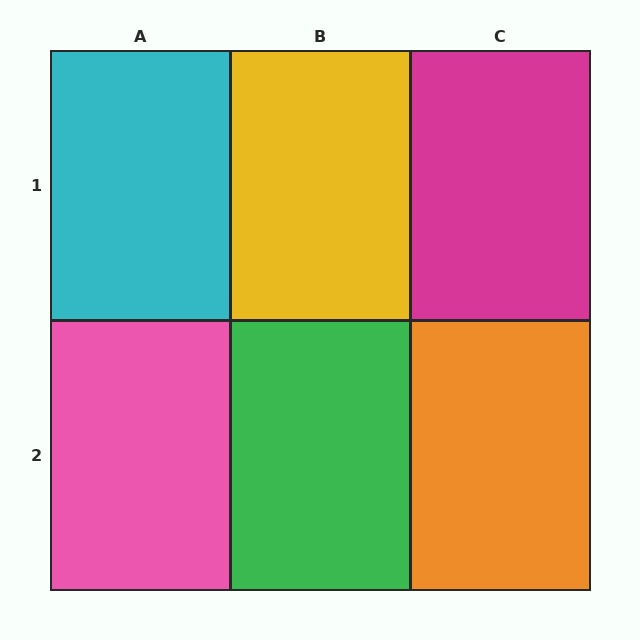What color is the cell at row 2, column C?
Orange.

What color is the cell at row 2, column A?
Pink.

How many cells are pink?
1 cell is pink.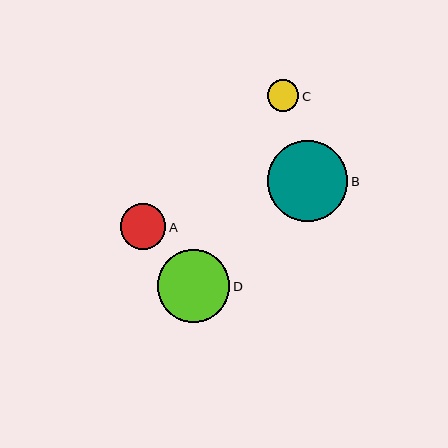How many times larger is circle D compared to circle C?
Circle D is approximately 2.3 times the size of circle C.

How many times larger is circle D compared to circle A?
Circle D is approximately 1.6 times the size of circle A.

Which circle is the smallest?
Circle C is the smallest with a size of approximately 31 pixels.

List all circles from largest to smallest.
From largest to smallest: B, D, A, C.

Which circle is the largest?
Circle B is the largest with a size of approximately 81 pixels.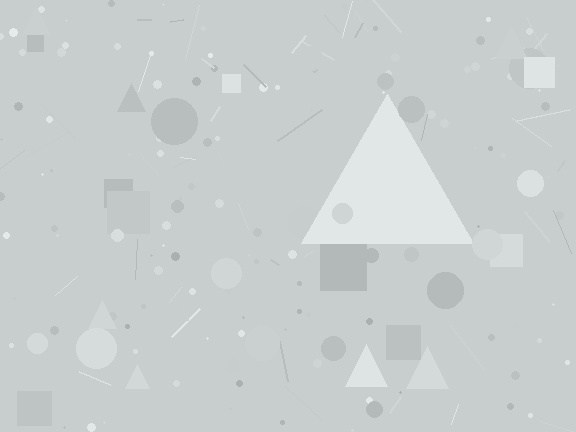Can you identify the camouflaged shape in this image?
The camouflaged shape is a triangle.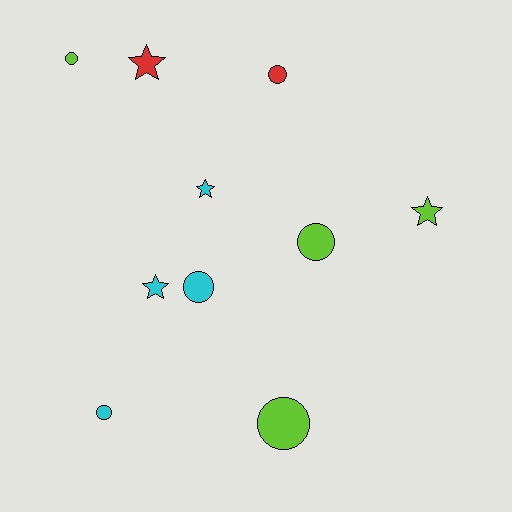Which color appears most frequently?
Lime, with 4 objects.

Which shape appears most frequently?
Circle, with 6 objects.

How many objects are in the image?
There are 10 objects.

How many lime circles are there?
There are 3 lime circles.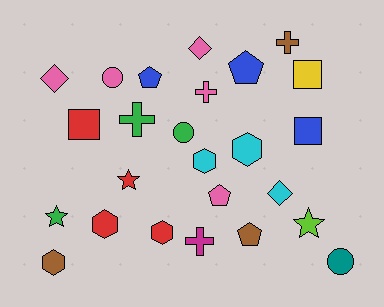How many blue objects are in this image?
There are 3 blue objects.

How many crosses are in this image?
There are 4 crosses.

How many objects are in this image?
There are 25 objects.